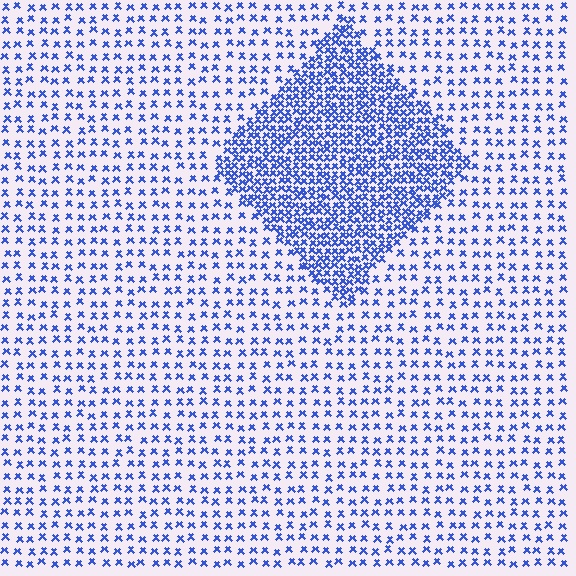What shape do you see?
I see a diamond.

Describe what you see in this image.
The image contains small blue elements arranged at two different densities. A diamond-shaped region is visible where the elements are more densely packed than the surrounding area.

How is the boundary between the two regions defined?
The boundary is defined by a change in element density (approximately 2.6x ratio). All elements are the same color, size, and shape.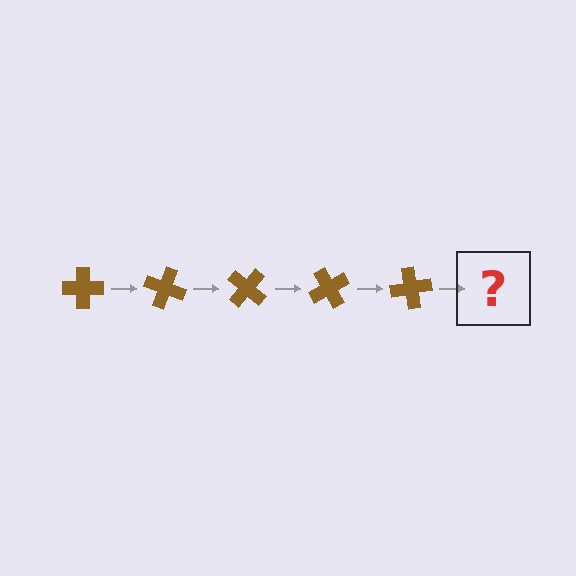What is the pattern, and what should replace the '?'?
The pattern is that the cross rotates 20 degrees each step. The '?' should be a brown cross rotated 100 degrees.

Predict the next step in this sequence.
The next step is a brown cross rotated 100 degrees.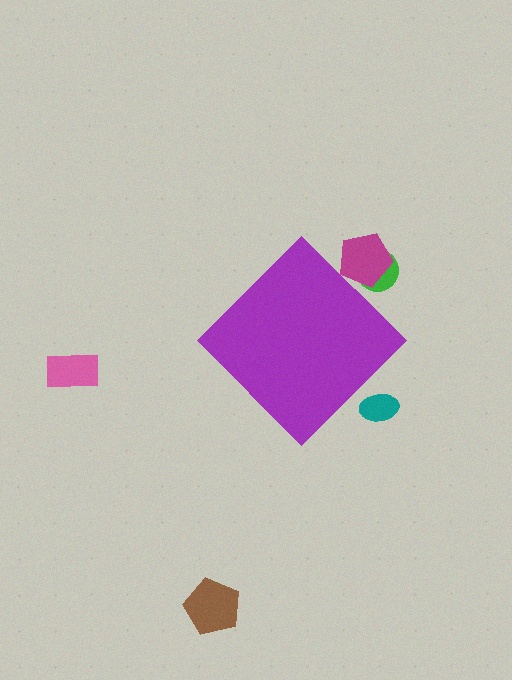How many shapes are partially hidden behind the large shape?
3 shapes are partially hidden.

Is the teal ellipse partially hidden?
Yes, the teal ellipse is partially hidden behind the purple diamond.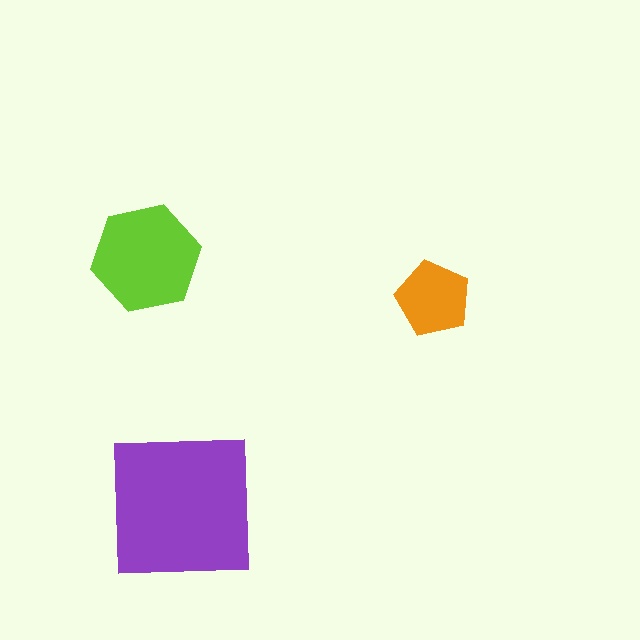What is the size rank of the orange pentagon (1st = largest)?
3rd.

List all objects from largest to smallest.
The purple square, the lime hexagon, the orange pentagon.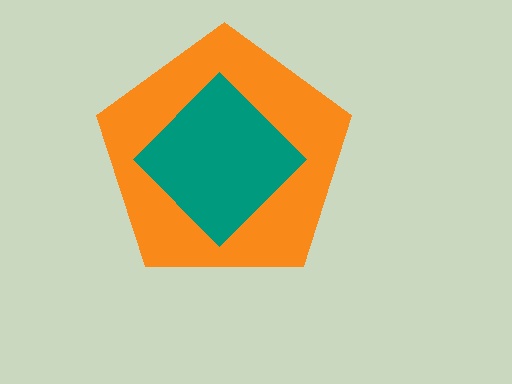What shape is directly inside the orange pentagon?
The teal diamond.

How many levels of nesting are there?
2.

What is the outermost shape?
The orange pentagon.